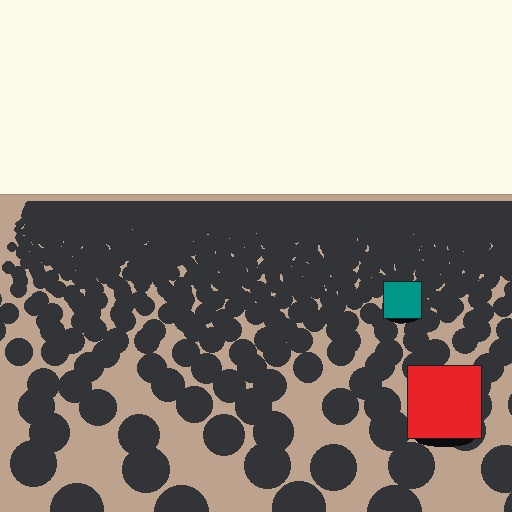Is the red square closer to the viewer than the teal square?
Yes. The red square is closer — you can tell from the texture gradient: the ground texture is coarser near it.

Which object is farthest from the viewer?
The teal square is farthest from the viewer. It appears smaller and the ground texture around it is denser.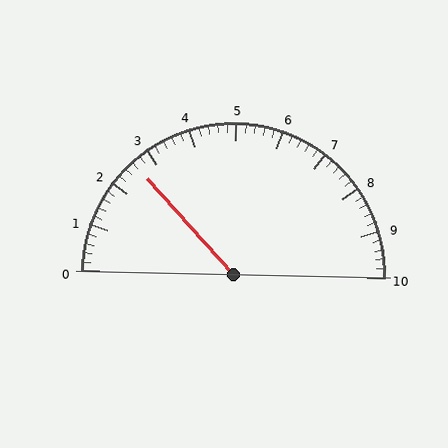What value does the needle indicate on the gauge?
The needle indicates approximately 2.6.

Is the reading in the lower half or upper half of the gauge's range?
The reading is in the lower half of the range (0 to 10).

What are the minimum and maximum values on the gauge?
The gauge ranges from 0 to 10.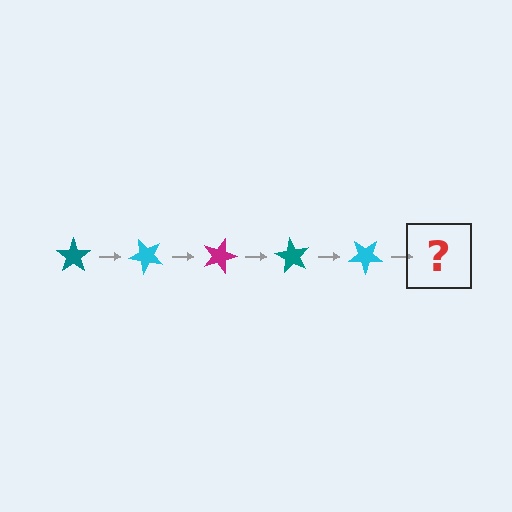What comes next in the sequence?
The next element should be a magenta star, rotated 225 degrees from the start.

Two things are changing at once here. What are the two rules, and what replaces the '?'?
The two rules are that it rotates 45 degrees each step and the color cycles through teal, cyan, and magenta. The '?' should be a magenta star, rotated 225 degrees from the start.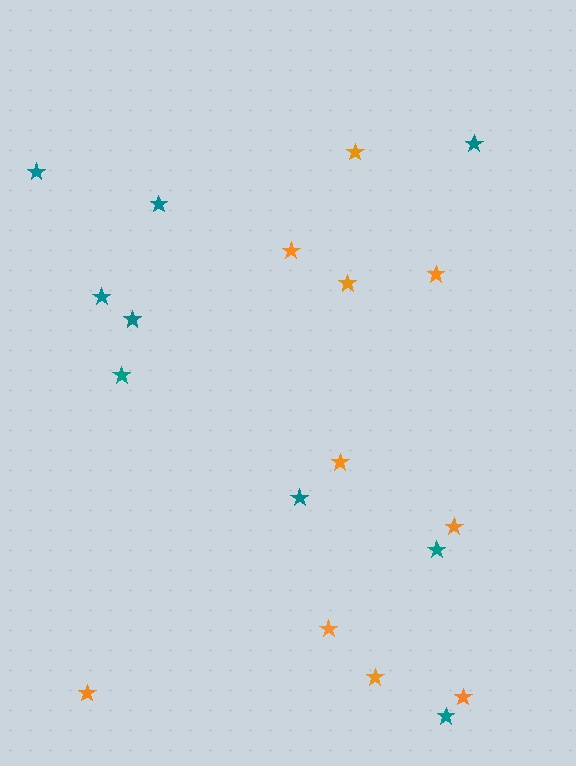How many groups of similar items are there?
There are 2 groups: one group of teal stars (9) and one group of orange stars (10).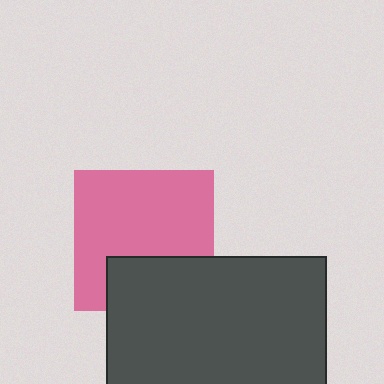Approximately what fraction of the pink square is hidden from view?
Roughly 30% of the pink square is hidden behind the dark gray rectangle.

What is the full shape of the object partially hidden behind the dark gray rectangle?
The partially hidden object is a pink square.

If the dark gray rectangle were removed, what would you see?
You would see the complete pink square.